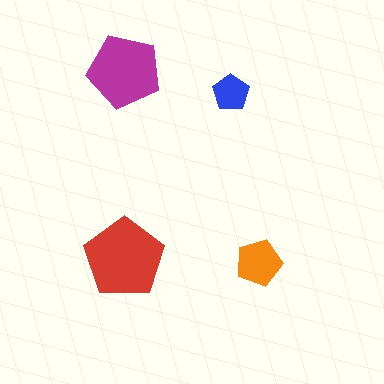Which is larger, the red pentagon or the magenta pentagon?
The red one.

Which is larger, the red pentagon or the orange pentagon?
The red one.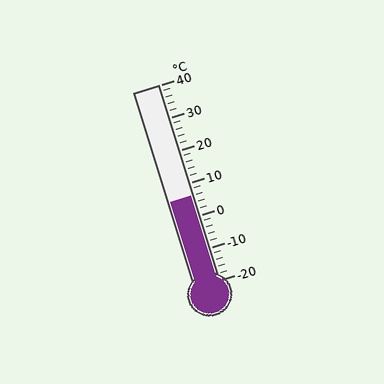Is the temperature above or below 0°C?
The temperature is above 0°C.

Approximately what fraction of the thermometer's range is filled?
The thermometer is filled to approximately 45% of its range.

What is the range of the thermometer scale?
The thermometer scale ranges from -20°C to 40°C.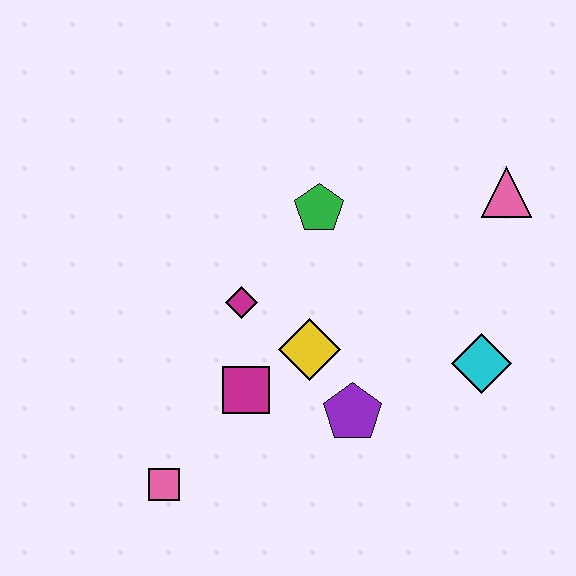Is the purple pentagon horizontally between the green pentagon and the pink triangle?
Yes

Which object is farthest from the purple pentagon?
The pink triangle is farthest from the purple pentagon.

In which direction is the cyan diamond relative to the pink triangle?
The cyan diamond is below the pink triangle.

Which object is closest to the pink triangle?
The cyan diamond is closest to the pink triangle.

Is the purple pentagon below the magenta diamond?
Yes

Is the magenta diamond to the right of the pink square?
Yes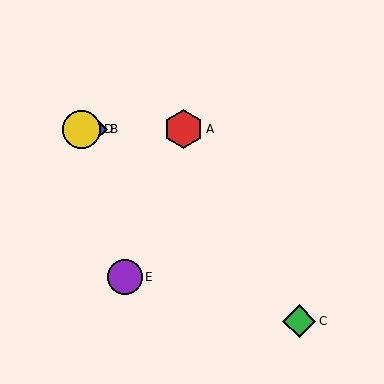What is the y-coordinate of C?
Object C is at y≈321.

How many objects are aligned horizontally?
3 objects (A, B, D) are aligned horizontally.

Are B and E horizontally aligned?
No, B is at y≈129 and E is at y≈277.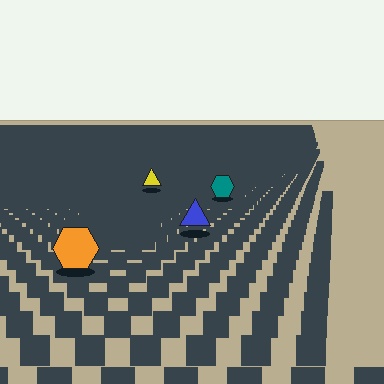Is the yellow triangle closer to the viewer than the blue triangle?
No. The blue triangle is closer — you can tell from the texture gradient: the ground texture is coarser near it.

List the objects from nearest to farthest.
From nearest to farthest: the orange hexagon, the blue triangle, the teal hexagon, the yellow triangle.